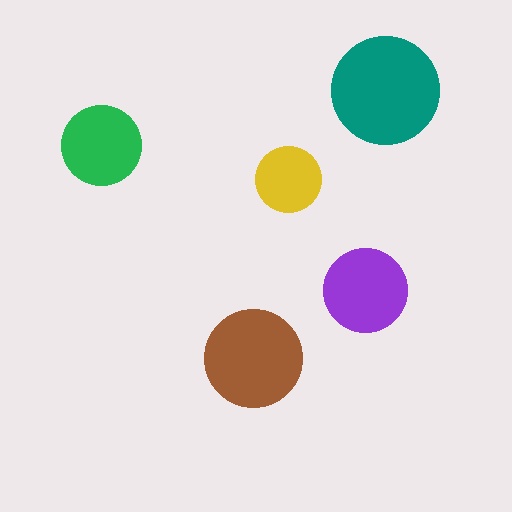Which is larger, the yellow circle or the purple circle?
The purple one.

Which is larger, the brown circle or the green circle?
The brown one.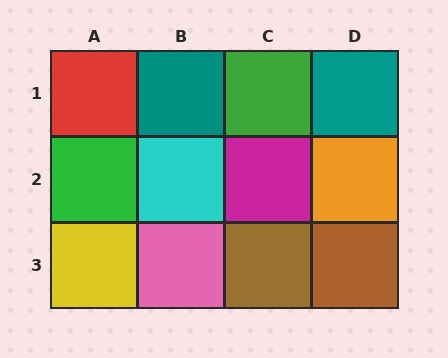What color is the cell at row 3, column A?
Yellow.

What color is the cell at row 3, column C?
Brown.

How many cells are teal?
2 cells are teal.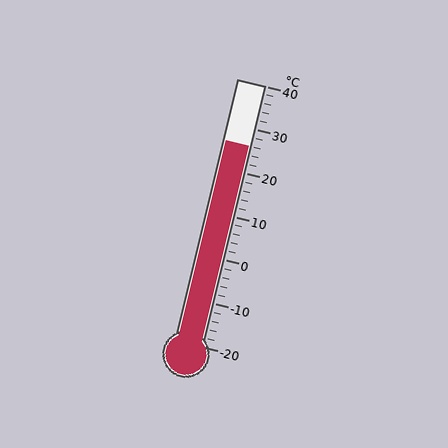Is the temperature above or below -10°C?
The temperature is above -10°C.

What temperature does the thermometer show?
The thermometer shows approximately 26°C.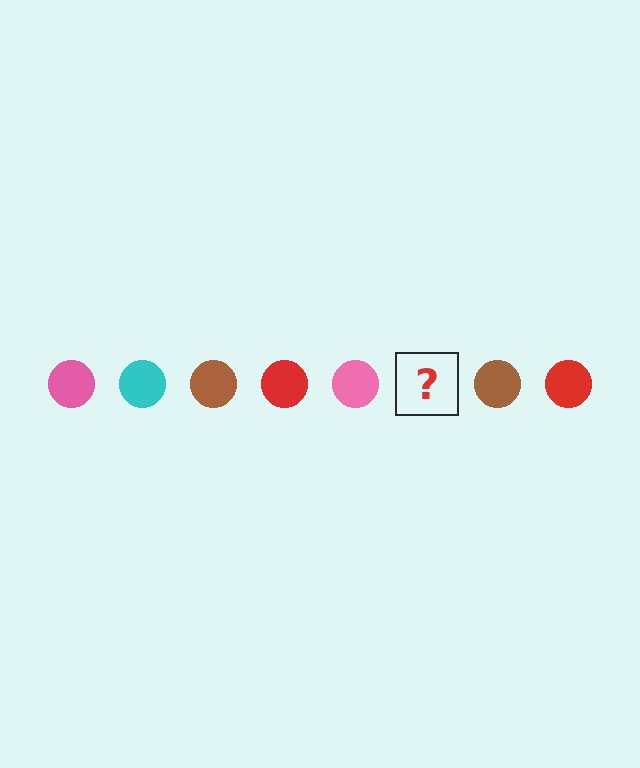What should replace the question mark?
The question mark should be replaced with a cyan circle.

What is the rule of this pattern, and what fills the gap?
The rule is that the pattern cycles through pink, cyan, brown, red circles. The gap should be filled with a cyan circle.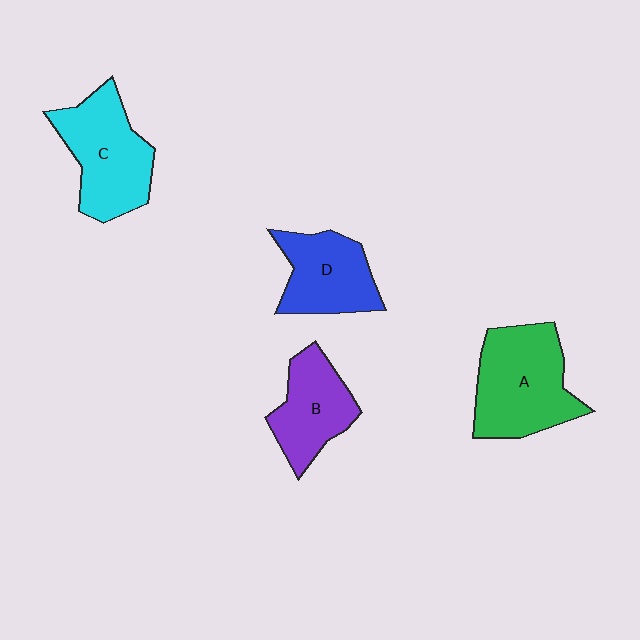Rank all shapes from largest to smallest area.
From largest to smallest: A (green), C (cyan), D (blue), B (purple).